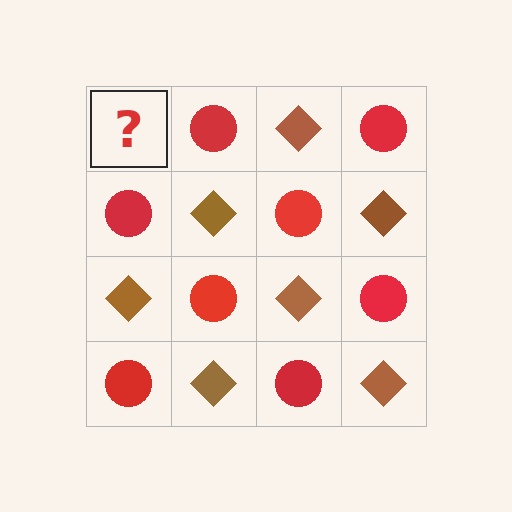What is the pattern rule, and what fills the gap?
The rule is that it alternates brown diamond and red circle in a checkerboard pattern. The gap should be filled with a brown diamond.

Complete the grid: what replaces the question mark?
The question mark should be replaced with a brown diamond.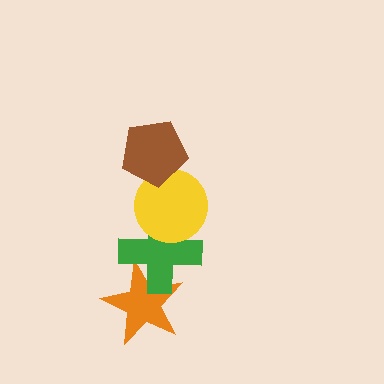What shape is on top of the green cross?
The yellow circle is on top of the green cross.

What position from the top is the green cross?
The green cross is 3rd from the top.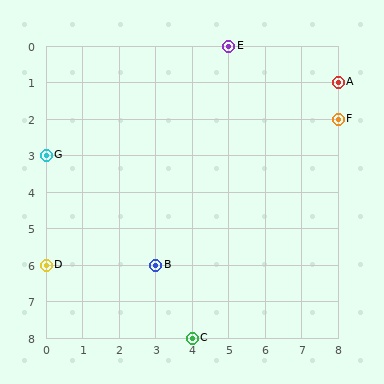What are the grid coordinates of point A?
Point A is at grid coordinates (8, 1).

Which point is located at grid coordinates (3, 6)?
Point B is at (3, 6).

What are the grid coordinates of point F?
Point F is at grid coordinates (8, 2).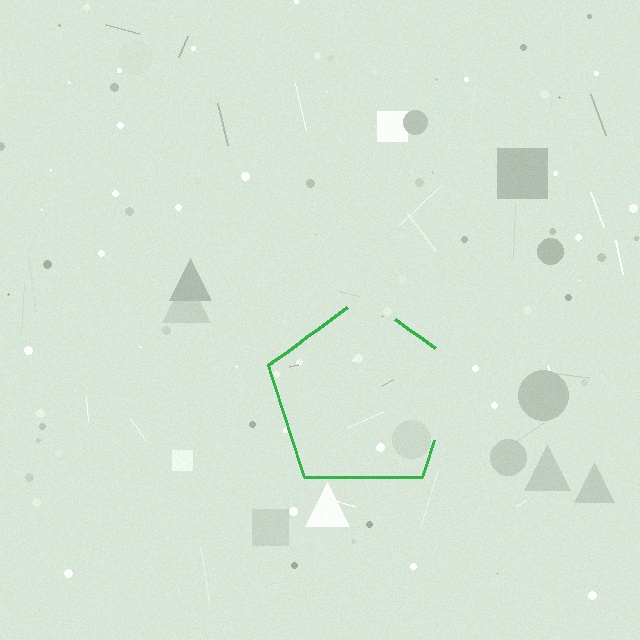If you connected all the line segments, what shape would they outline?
They would outline a pentagon.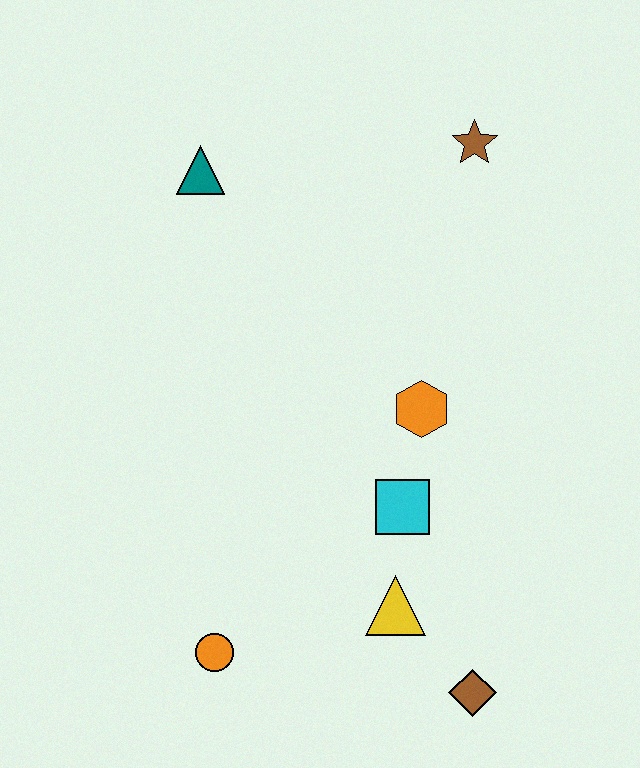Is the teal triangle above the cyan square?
Yes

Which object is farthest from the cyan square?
The teal triangle is farthest from the cyan square.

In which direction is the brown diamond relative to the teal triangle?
The brown diamond is below the teal triangle.